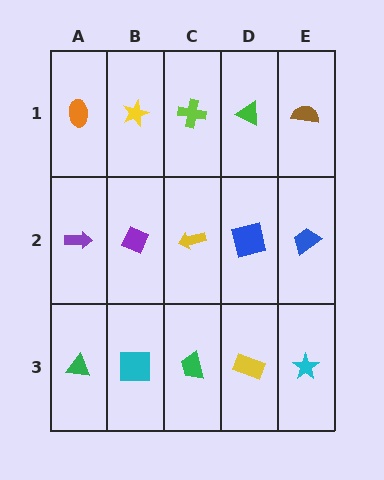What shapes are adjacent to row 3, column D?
A blue square (row 2, column D), a green trapezoid (row 3, column C), a cyan star (row 3, column E).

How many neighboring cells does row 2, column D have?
4.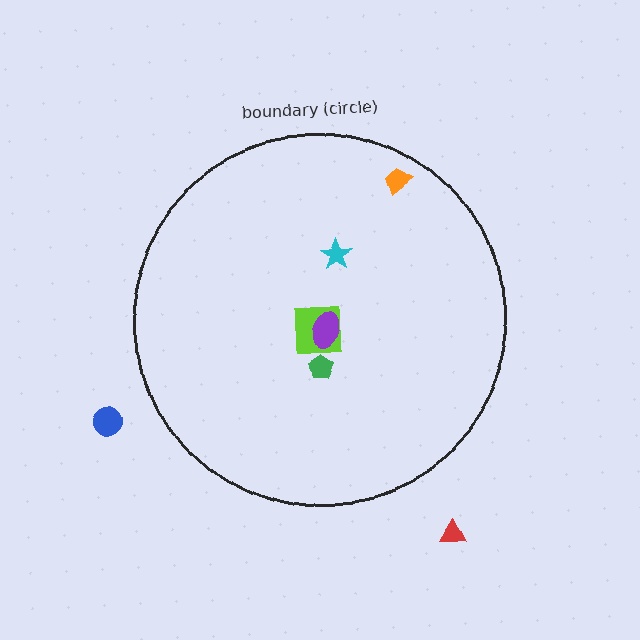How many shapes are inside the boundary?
5 inside, 2 outside.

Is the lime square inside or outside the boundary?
Inside.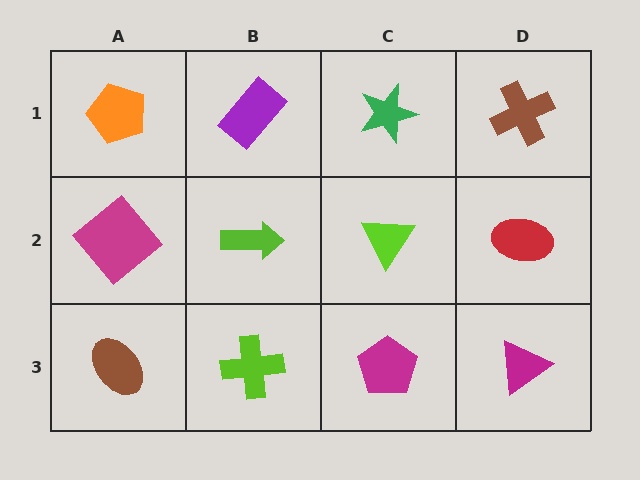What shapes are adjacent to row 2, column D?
A brown cross (row 1, column D), a magenta triangle (row 3, column D), a lime triangle (row 2, column C).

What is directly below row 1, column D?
A red ellipse.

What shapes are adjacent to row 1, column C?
A lime triangle (row 2, column C), a purple rectangle (row 1, column B), a brown cross (row 1, column D).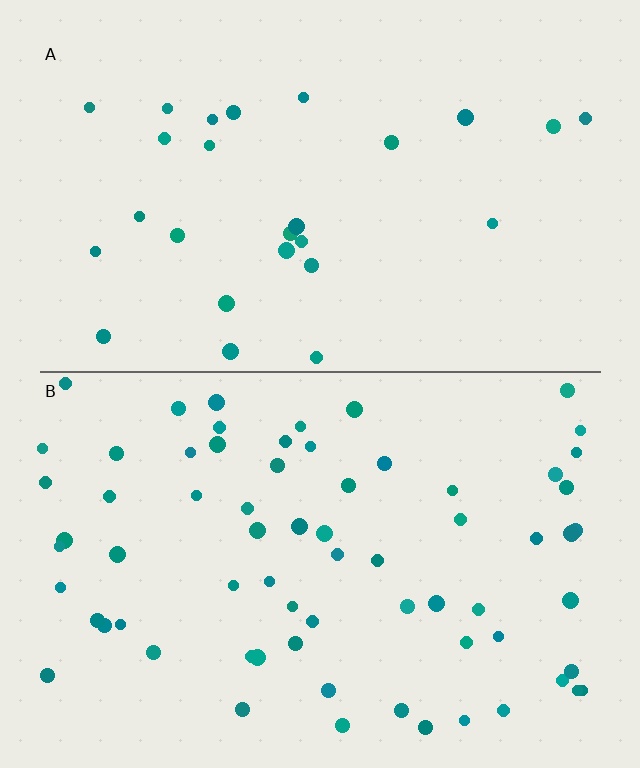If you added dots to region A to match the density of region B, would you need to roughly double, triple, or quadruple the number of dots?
Approximately triple.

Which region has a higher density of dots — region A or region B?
B (the bottom).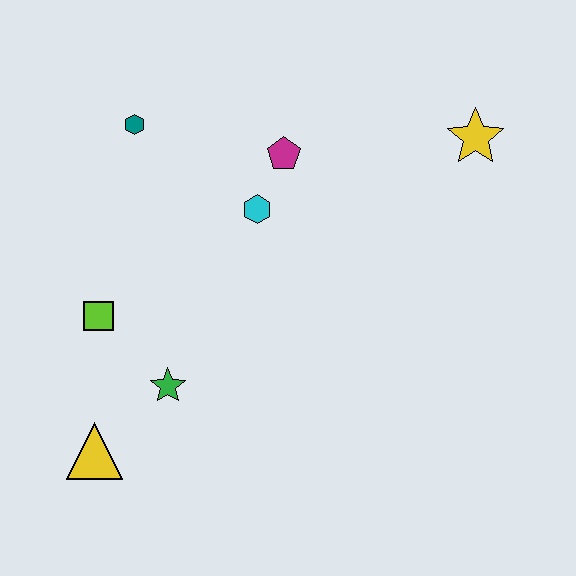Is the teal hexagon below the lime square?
No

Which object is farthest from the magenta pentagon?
The yellow triangle is farthest from the magenta pentagon.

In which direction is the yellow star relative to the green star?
The yellow star is to the right of the green star.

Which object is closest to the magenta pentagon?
The cyan hexagon is closest to the magenta pentagon.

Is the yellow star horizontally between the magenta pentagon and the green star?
No